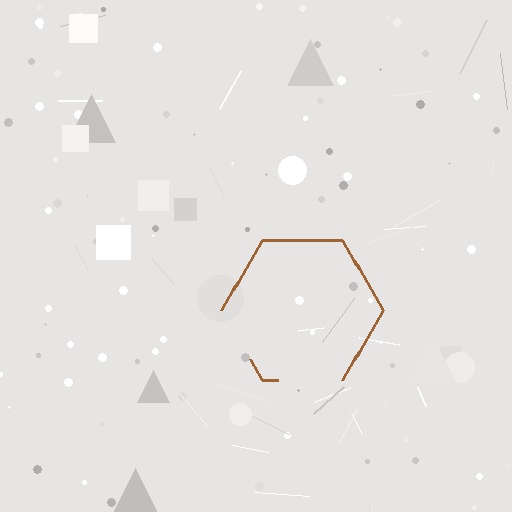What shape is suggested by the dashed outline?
The dashed outline suggests a hexagon.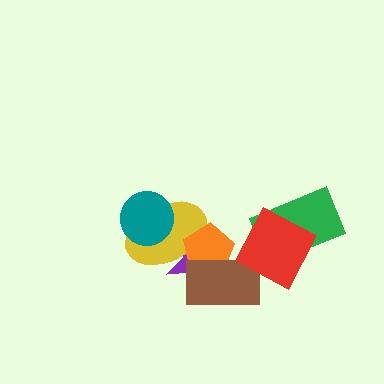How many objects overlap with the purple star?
3 objects overlap with the purple star.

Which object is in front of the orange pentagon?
The brown rectangle is in front of the orange pentagon.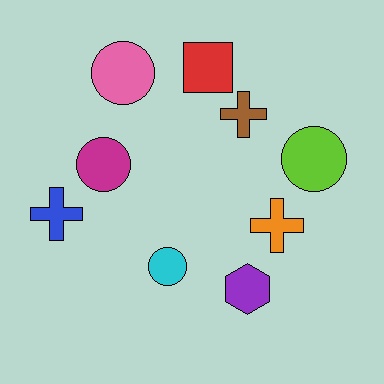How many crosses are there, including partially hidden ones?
There are 3 crosses.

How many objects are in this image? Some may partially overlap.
There are 9 objects.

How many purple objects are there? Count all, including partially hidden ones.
There is 1 purple object.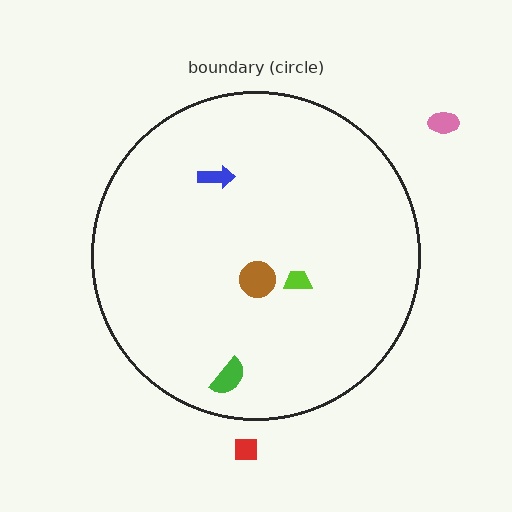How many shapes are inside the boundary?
4 inside, 2 outside.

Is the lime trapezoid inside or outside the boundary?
Inside.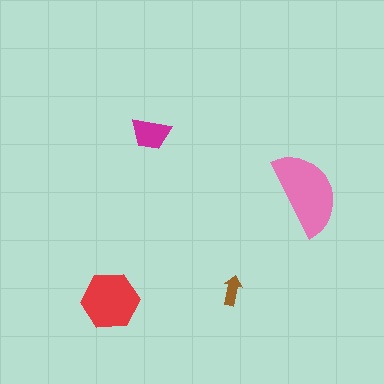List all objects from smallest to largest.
The brown arrow, the magenta trapezoid, the red hexagon, the pink semicircle.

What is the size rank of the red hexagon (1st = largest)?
2nd.